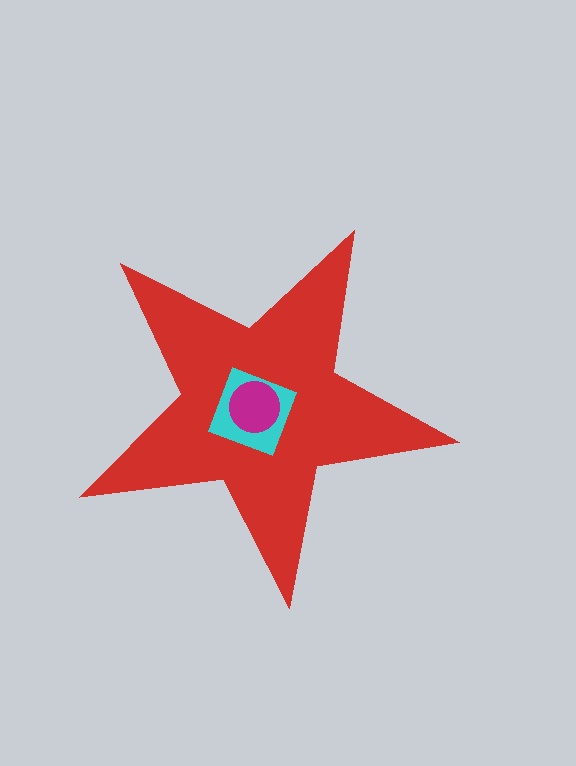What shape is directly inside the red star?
The cyan square.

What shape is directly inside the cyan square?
The magenta circle.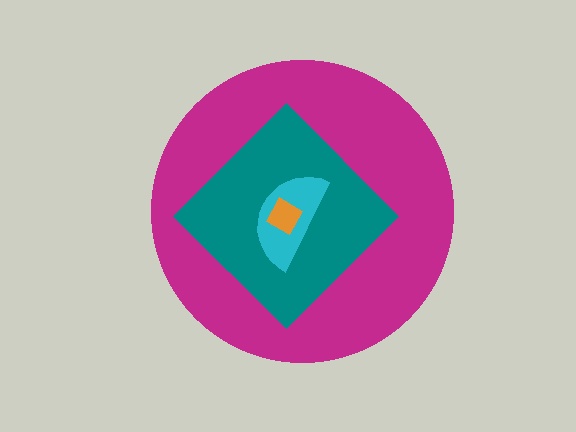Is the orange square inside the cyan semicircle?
Yes.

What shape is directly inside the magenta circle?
The teal diamond.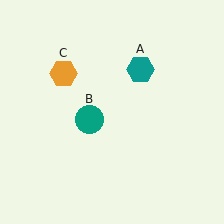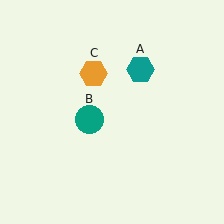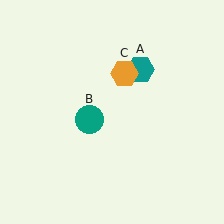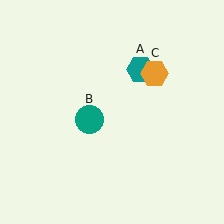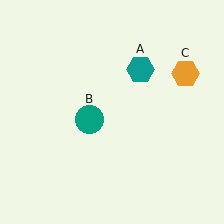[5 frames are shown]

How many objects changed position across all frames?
1 object changed position: orange hexagon (object C).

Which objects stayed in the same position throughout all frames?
Teal hexagon (object A) and teal circle (object B) remained stationary.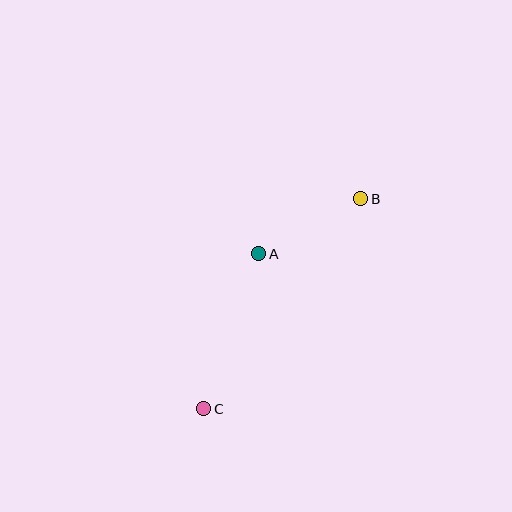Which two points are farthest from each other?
Points B and C are farthest from each other.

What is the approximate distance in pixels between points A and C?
The distance between A and C is approximately 164 pixels.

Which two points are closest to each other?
Points A and B are closest to each other.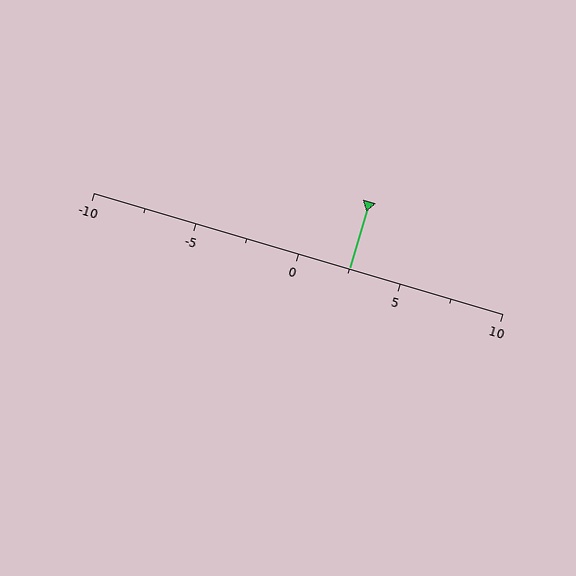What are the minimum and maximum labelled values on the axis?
The axis runs from -10 to 10.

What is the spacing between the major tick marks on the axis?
The major ticks are spaced 5 apart.